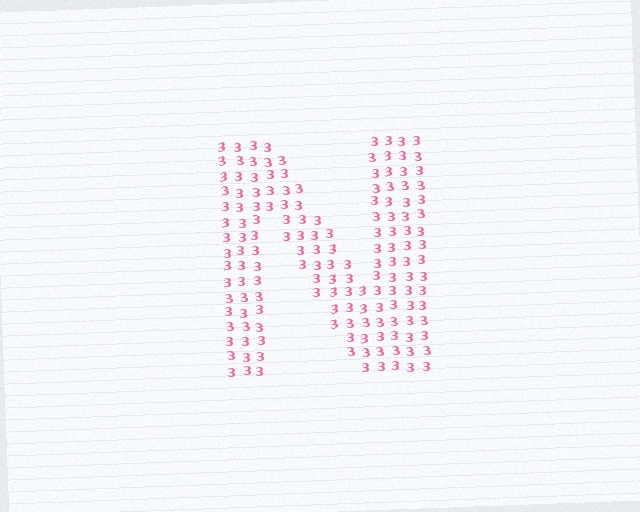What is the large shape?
The large shape is the letter N.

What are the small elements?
The small elements are digit 3's.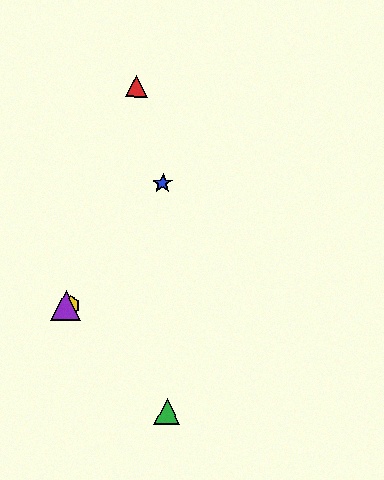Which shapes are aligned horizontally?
The yellow hexagon, the purple triangle are aligned horizontally.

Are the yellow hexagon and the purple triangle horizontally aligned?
Yes, both are at y≈305.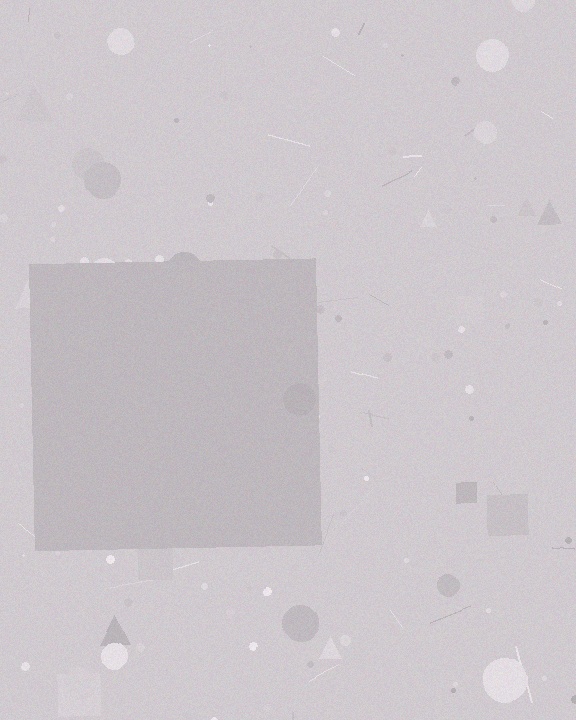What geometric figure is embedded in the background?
A square is embedded in the background.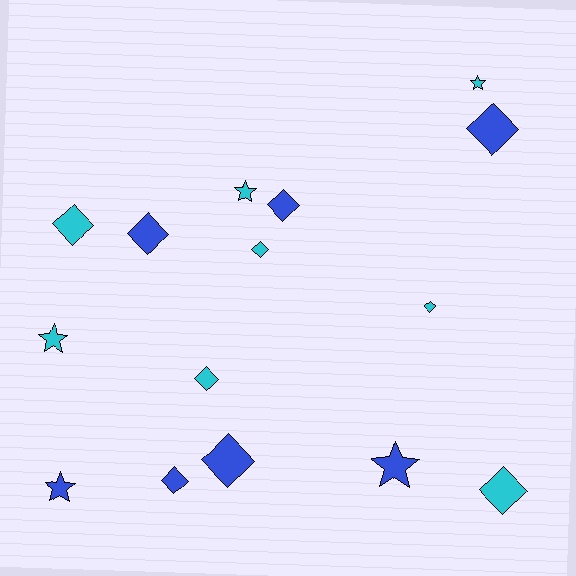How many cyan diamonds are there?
There are 5 cyan diamonds.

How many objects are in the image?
There are 15 objects.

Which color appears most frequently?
Cyan, with 8 objects.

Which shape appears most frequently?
Diamond, with 10 objects.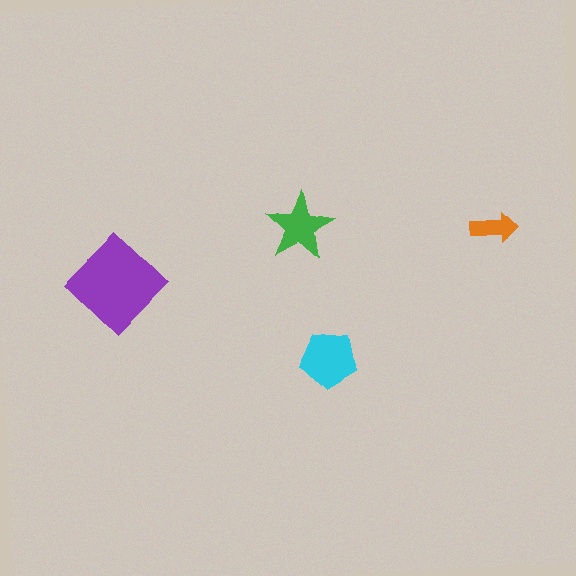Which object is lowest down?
The cyan pentagon is bottommost.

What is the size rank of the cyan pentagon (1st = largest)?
2nd.